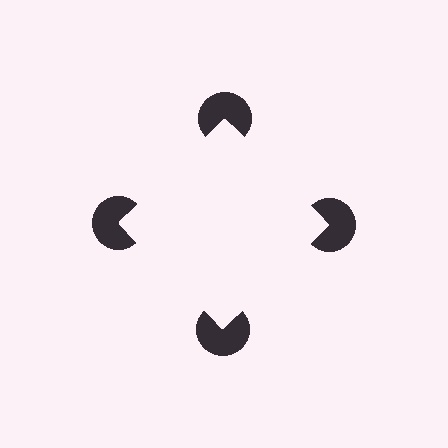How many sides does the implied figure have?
4 sides.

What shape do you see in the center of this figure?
An illusory square — its edges are inferred from the aligned wedge cuts in the pac-man discs, not physically drawn.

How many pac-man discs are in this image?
There are 4 — one at each vertex of the illusory square.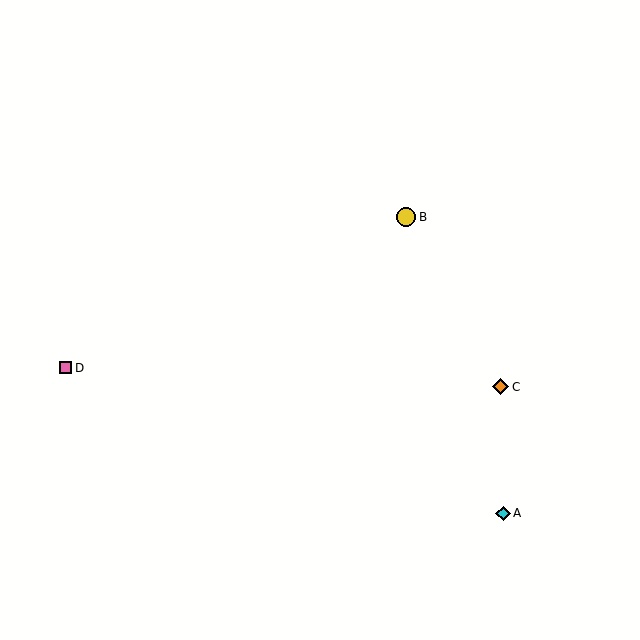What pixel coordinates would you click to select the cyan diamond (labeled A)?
Click at (503, 513) to select the cyan diamond A.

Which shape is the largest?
The yellow circle (labeled B) is the largest.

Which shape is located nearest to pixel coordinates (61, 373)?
The pink square (labeled D) at (65, 368) is nearest to that location.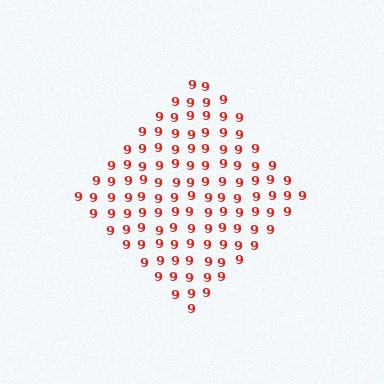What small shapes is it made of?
It is made of small digit 9's.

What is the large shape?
The large shape is a diamond.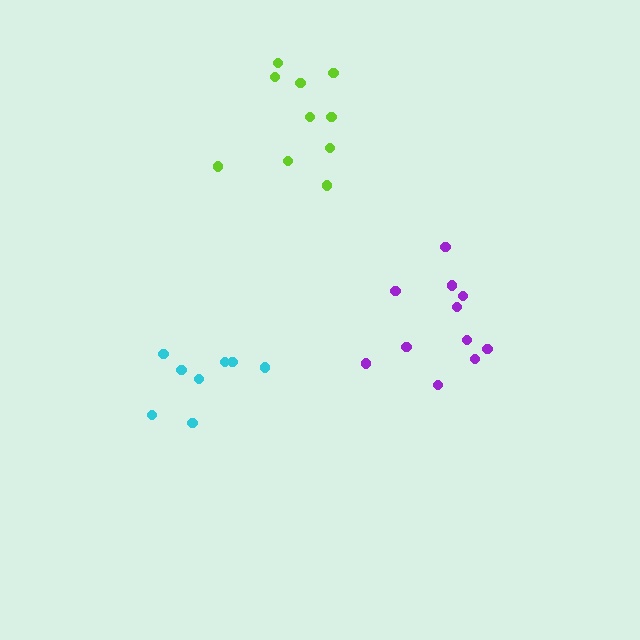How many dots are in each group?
Group 1: 10 dots, Group 2: 11 dots, Group 3: 8 dots (29 total).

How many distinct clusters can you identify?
There are 3 distinct clusters.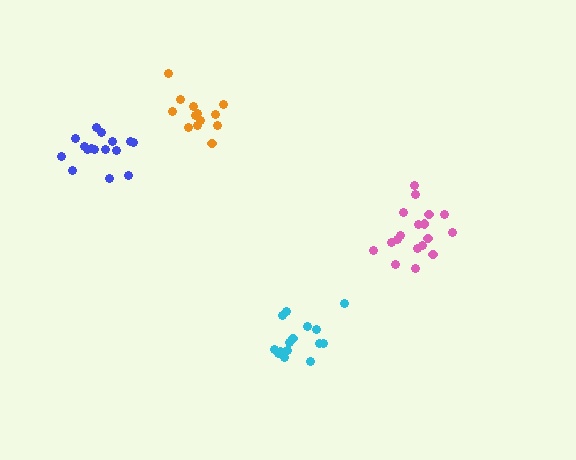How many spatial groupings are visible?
There are 4 spatial groupings.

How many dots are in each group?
Group 1: 13 dots, Group 2: 16 dots, Group 3: 15 dots, Group 4: 18 dots (62 total).